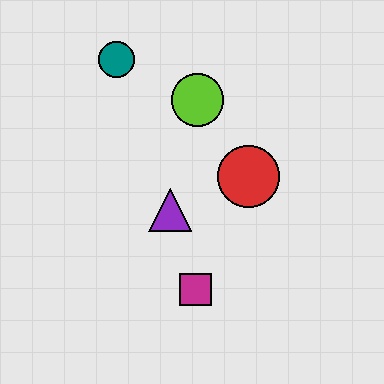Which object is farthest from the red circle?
The teal circle is farthest from the red circle.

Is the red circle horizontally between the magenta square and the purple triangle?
No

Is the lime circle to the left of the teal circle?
No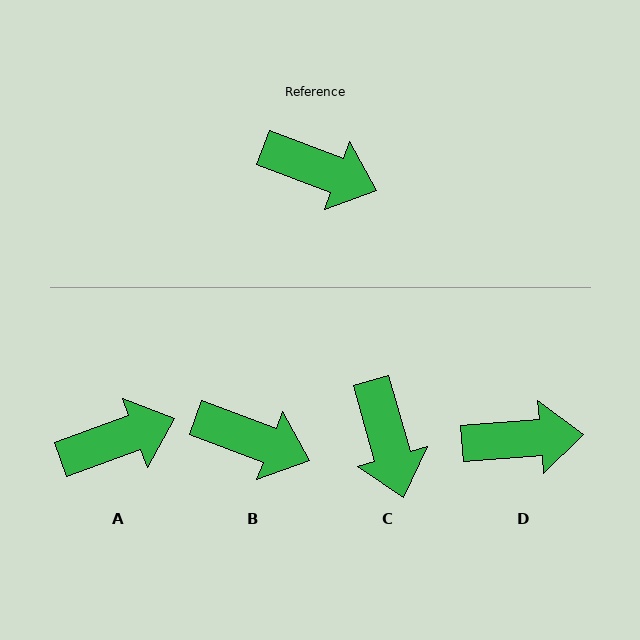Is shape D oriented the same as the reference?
No, it is off by about 25 degrees.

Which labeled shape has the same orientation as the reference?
B.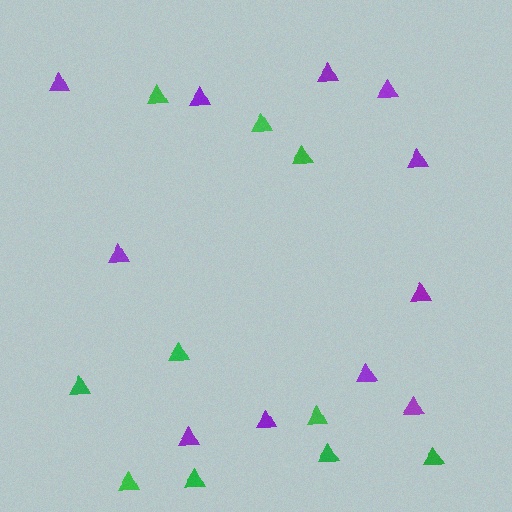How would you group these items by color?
There are 2 groups: one group of purple triangles (11) and one group of green triangles (10).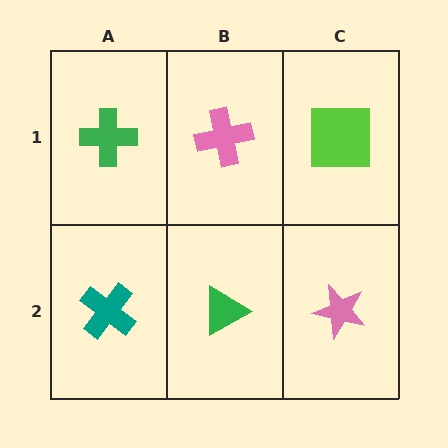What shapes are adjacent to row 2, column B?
A pink cross (row 1, column B), a teal cross (row 2, column A), a pink star (row 2, column C).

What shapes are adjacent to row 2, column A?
A green cross (row 1, column A), a green triangle (row 2, column B).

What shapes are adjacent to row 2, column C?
A lime square (row 1, column C), a green triangle (row 2, column B).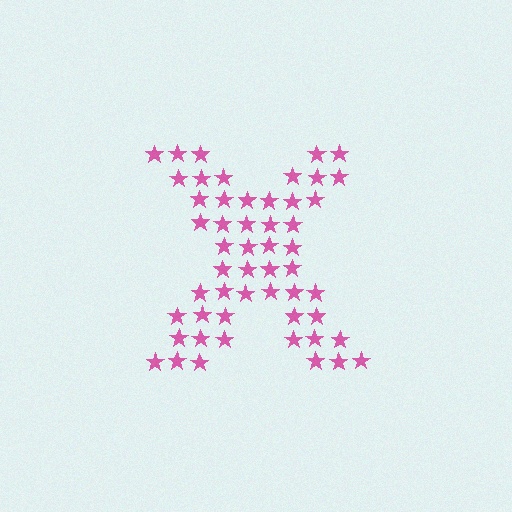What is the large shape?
The large shape is the letter X.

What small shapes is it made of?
It is made of small stars.